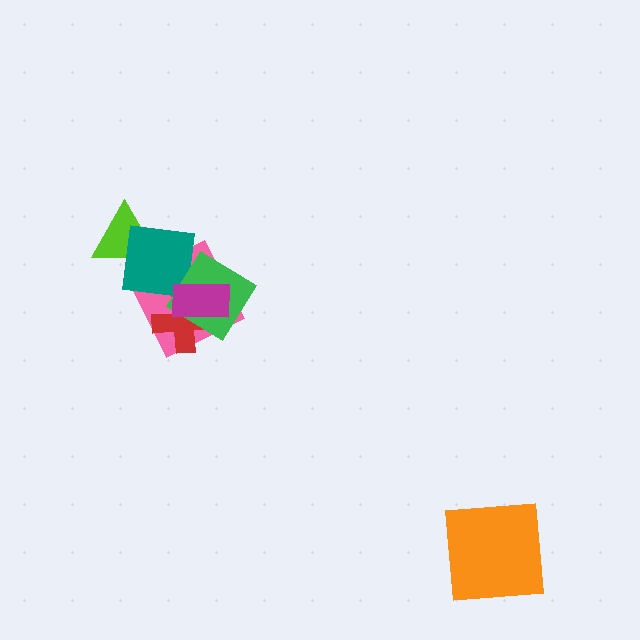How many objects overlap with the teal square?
5 objects overlap with the teal square.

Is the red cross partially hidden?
Yes, it is partially covered by another shape.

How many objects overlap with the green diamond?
4 objects overlap with the green diamond.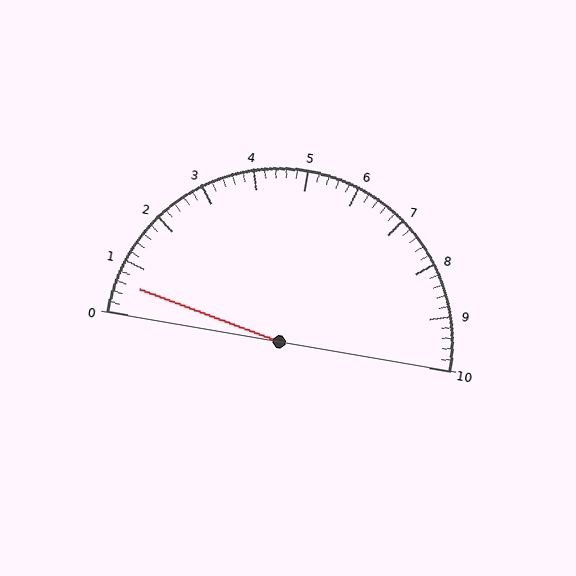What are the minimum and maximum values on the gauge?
The gauge ranges from 0 to 10.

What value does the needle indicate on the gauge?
The needle indicates approximately 0.6.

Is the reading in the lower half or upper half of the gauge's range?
The reading is in the lower half of the range (0 to 10).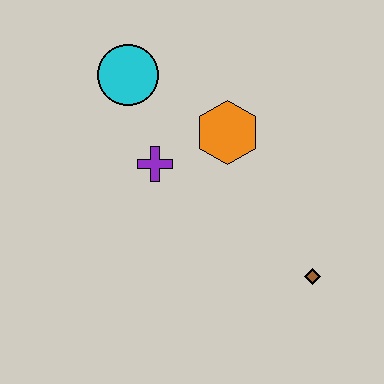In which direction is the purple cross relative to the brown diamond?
The purple cross is to the left of the brown diamond.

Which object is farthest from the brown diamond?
The cyan circle is farthest from the brown diamond.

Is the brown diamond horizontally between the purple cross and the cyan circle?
No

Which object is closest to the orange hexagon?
The purple cross is closest to the orange hexagon.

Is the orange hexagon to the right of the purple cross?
Yes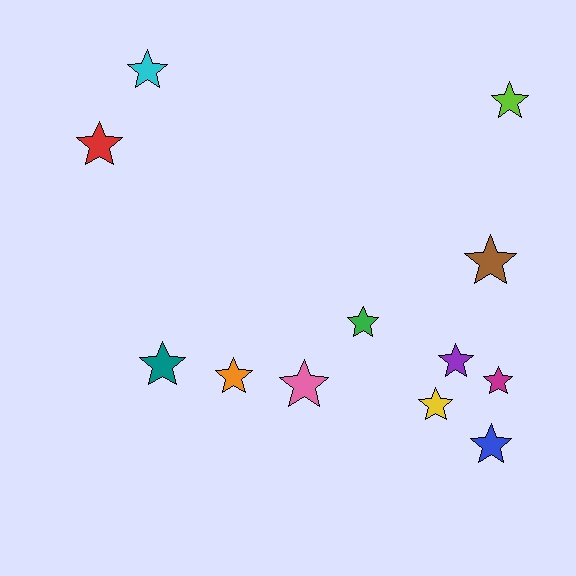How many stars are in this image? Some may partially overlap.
There are 12 stars.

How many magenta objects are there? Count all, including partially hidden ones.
There is 1 magenta object.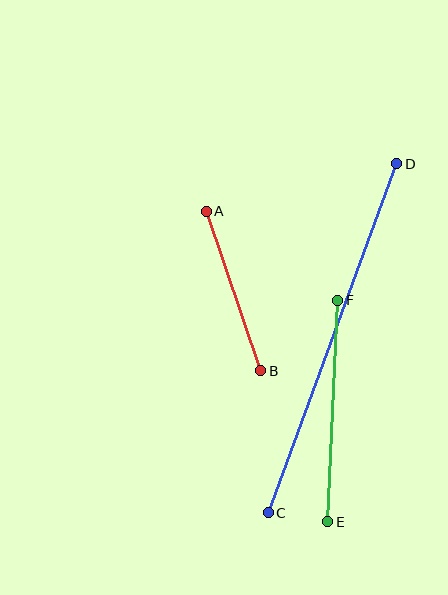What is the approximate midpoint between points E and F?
The midpoint is at approximately (333, 411) pixels.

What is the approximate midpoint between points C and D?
The midpoint is at approximately (332, 338) pixels.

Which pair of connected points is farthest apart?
Points C and D are farthest apart.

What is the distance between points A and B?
The distance is approximately 168 pixels.